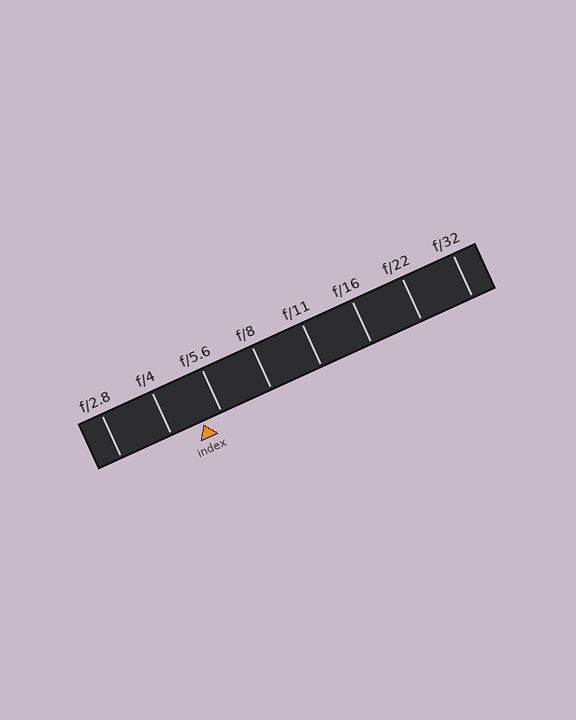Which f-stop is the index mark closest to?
The index mark is closest to f/5.6.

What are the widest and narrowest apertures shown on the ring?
The widest aperture shown is f/2.8 and the narrowest is f/32.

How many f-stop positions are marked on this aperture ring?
There are 8 f-stop positions marked.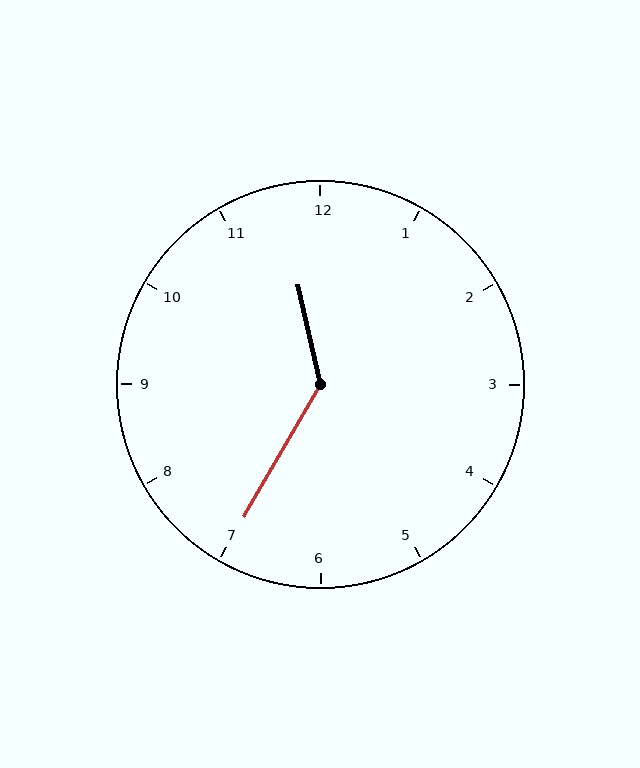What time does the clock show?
11:35.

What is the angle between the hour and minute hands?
Approximately 138 degrees.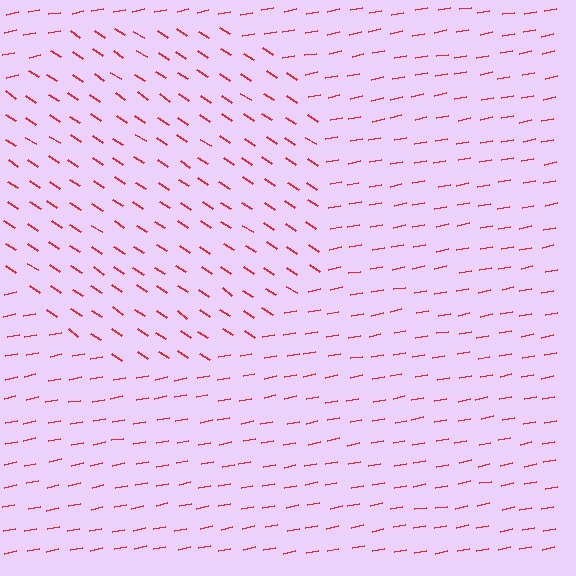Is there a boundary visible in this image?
Yes, there is a texture boundary formed by a change in line orientation.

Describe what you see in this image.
The image is filled with small red line segments. A circle region in the image has lines oriented differently from the surrounding lines, creating a visible texture boundary.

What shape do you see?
I see a circle.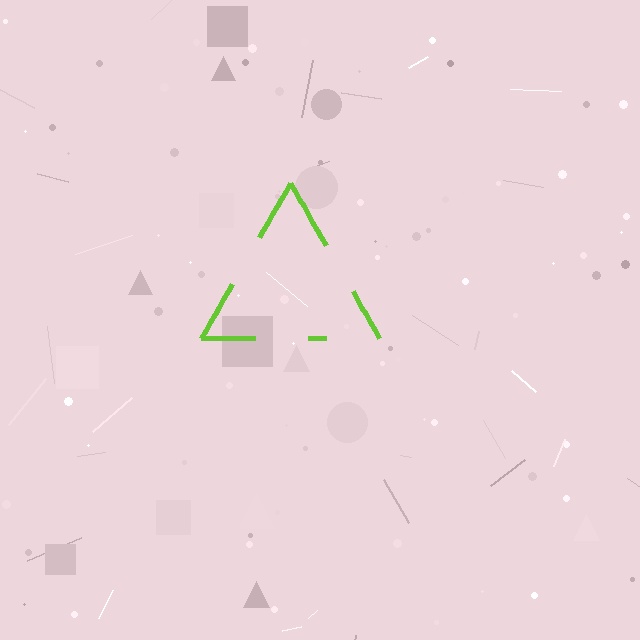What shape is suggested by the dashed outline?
The dashed outline suggests a triangle.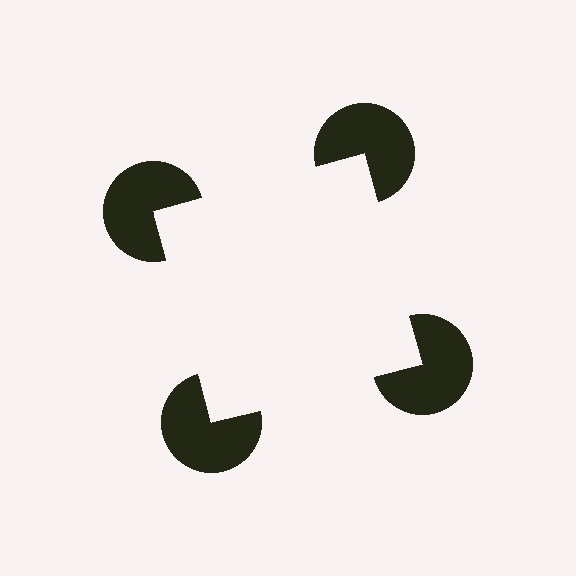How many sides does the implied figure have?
4 sides.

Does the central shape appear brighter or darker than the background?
It typically appears slightly brighter than the background, even though no actual brightness change is drawn.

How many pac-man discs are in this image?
There are 4 — one at each vertex of the illusory square.